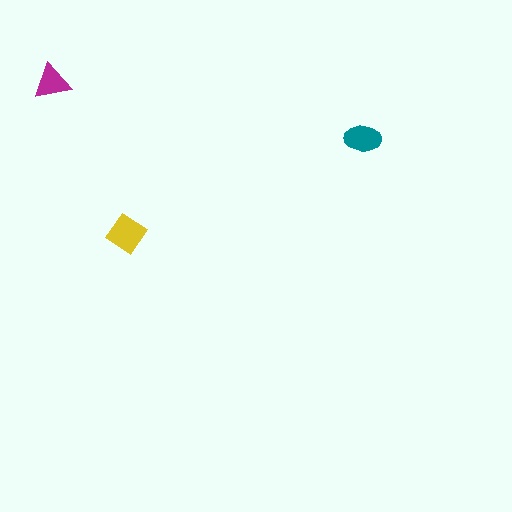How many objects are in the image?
There are 3 objects in the image.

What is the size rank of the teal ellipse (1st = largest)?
2nd.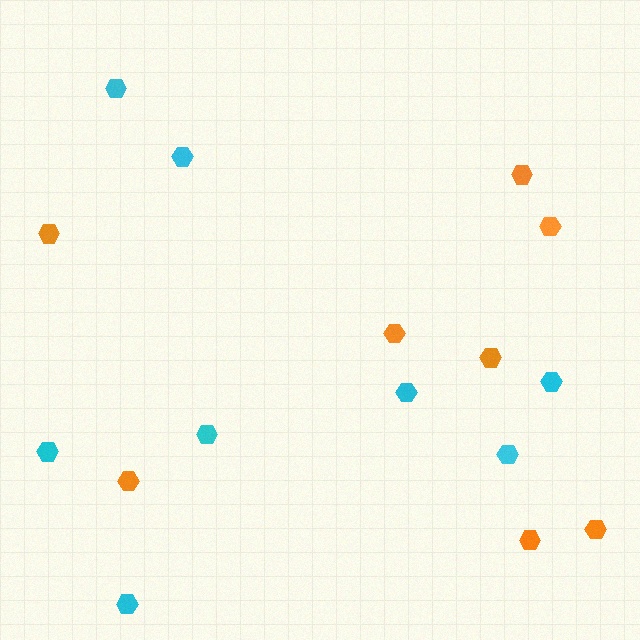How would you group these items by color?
There are 2 groups: one group of orange hexagons (8) and one group of cyan hexagons (8).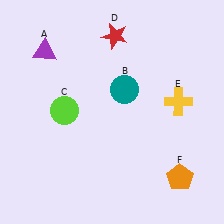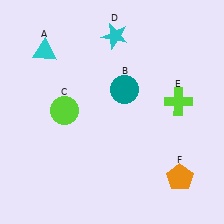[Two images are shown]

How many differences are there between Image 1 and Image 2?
There are 3 differences between the two images.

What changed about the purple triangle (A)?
In Image 1, A is purple. In Image 2, it changed to cyan.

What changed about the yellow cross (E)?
In Image 1, E is yellow. In Image 2, it changed to lime.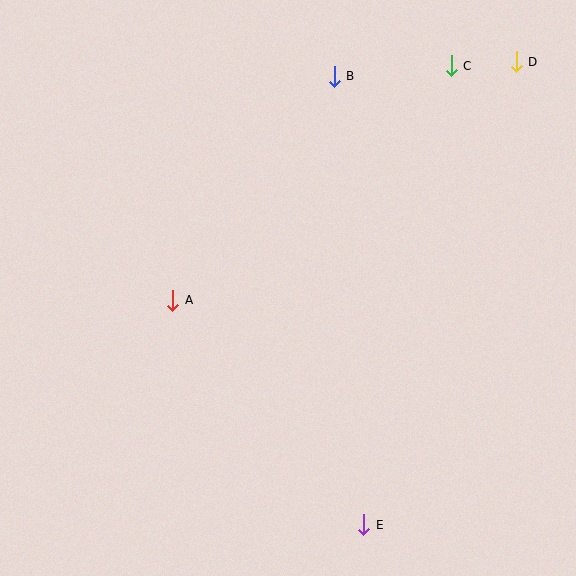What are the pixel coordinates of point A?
Point A is at (173, 300).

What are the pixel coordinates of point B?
Point B is at (334, 76).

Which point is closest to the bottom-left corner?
Point A is closest to the bottom-left corner.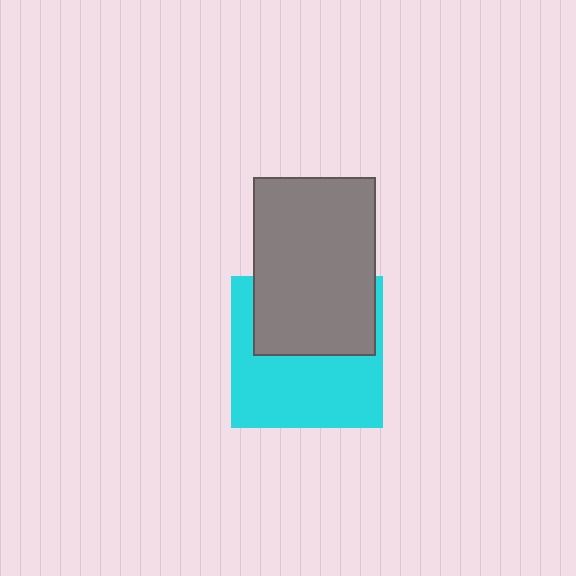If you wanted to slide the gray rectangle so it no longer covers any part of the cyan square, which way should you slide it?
Slide it up — that is the most direct way to separate the two shapes.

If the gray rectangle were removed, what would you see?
You would see the complete cyan square.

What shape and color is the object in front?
The object in front is a gray rectangle.